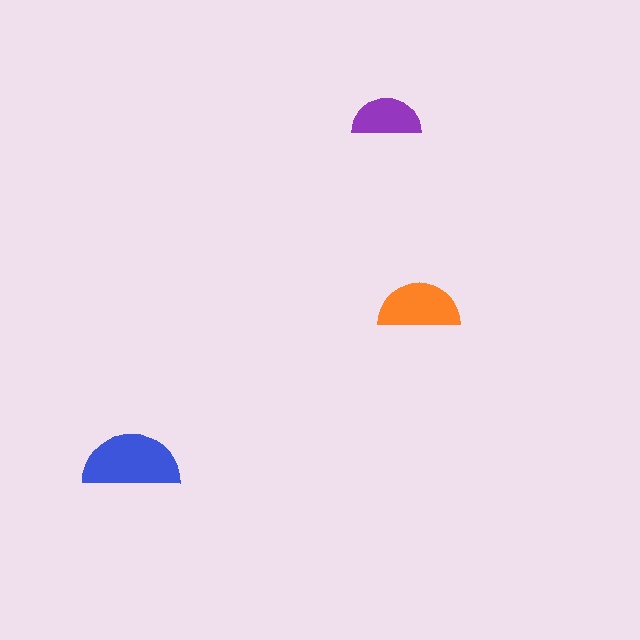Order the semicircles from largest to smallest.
the blue one, the orange one, the purple one.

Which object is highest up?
The purple semicircle is topmost.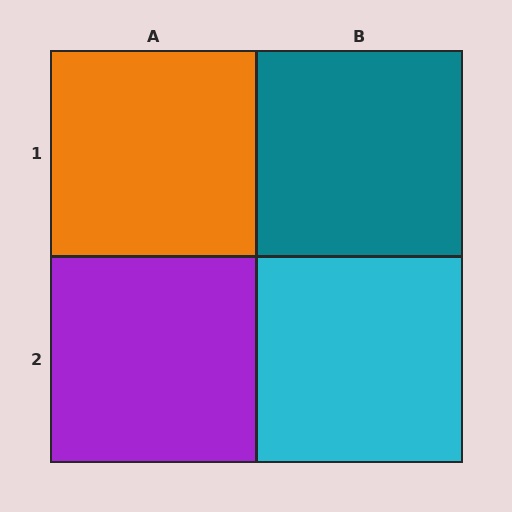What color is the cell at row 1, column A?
Orange.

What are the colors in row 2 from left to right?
Purple, cyan.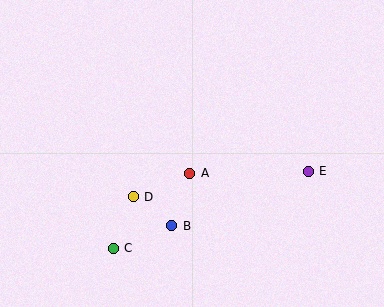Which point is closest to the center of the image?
Point A at (190, 173) is closest to the center.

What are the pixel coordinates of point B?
Point B is at (172, 226).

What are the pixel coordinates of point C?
Point C is at (113, 248).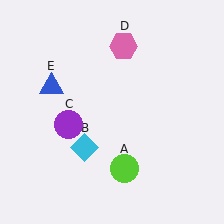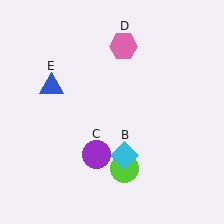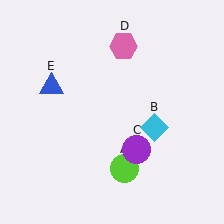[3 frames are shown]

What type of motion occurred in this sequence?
The cyan diamond (object B), purple circle (object C) rotated counterclockwise around the center of the scene.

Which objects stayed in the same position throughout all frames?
Lime circle (object A) and pink hexagon (object D) and blue triangle (object E) remained stationary.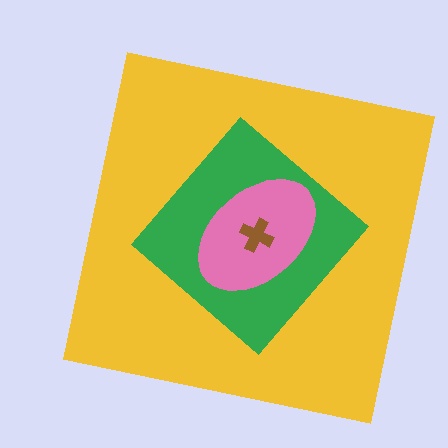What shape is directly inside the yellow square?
The green diamond.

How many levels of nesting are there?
4.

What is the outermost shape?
The yellow square.